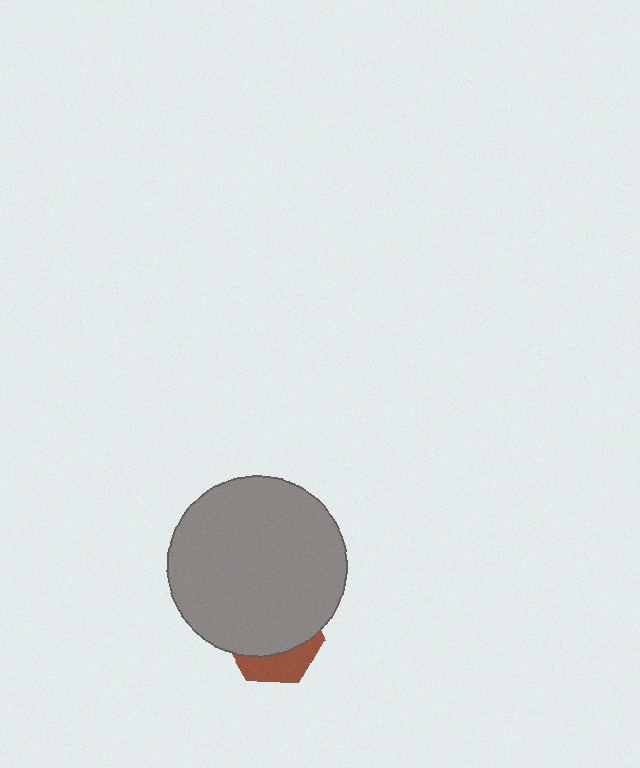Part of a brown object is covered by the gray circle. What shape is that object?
It is a hexagon.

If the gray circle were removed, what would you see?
You would see the complete brown hexagon.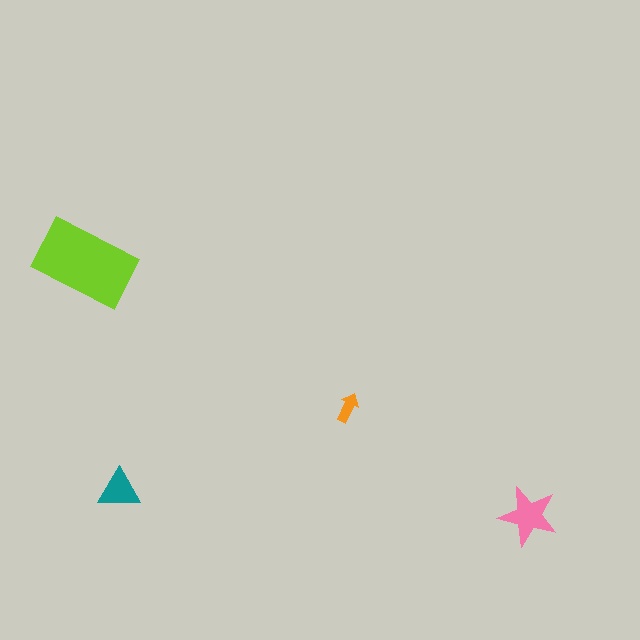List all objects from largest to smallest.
The lime rectangle, the pink star, the teal triangle, the orange arrow.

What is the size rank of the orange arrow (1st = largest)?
4th.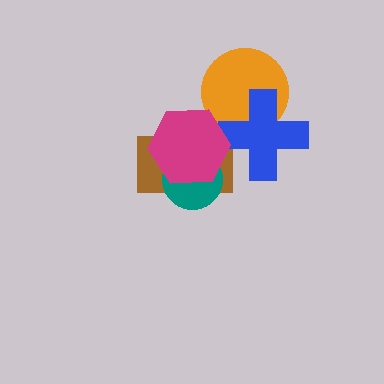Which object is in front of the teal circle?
The magenta hexagon is in front of the teal circle.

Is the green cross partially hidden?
Yes, it is partially covered by another shape.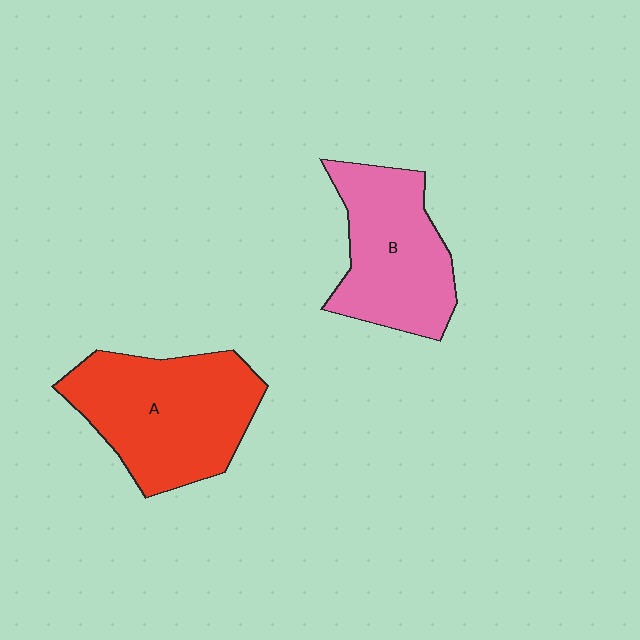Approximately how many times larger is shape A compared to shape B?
Approximately 1.2 times.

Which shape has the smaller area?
Shape B (pink).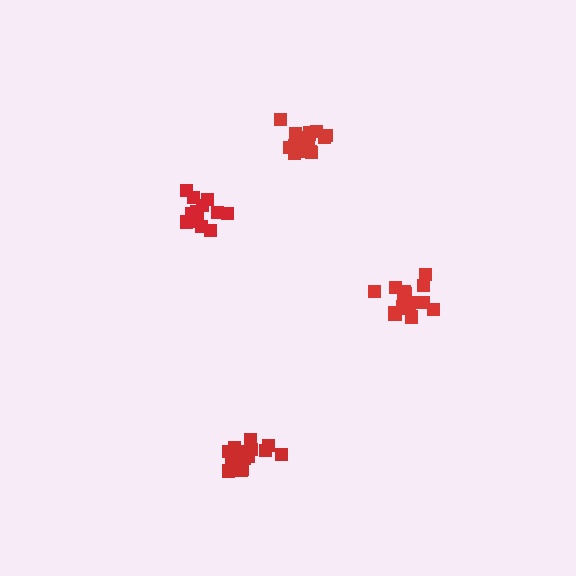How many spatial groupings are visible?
There are 4 spatial groupings.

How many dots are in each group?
Group 1: 17 dots, Group 2: 17 dots, Group 3: 17 dots, Group 4: 13 dots (64 total).